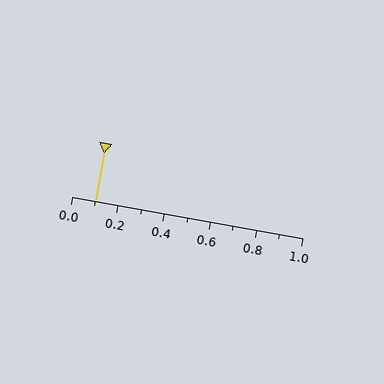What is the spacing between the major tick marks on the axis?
The major ticks are spaced 0.2 apart.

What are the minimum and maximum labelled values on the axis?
The axis runs from 0.0 to 1.0.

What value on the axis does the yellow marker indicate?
The marker indicates approximately 0.1.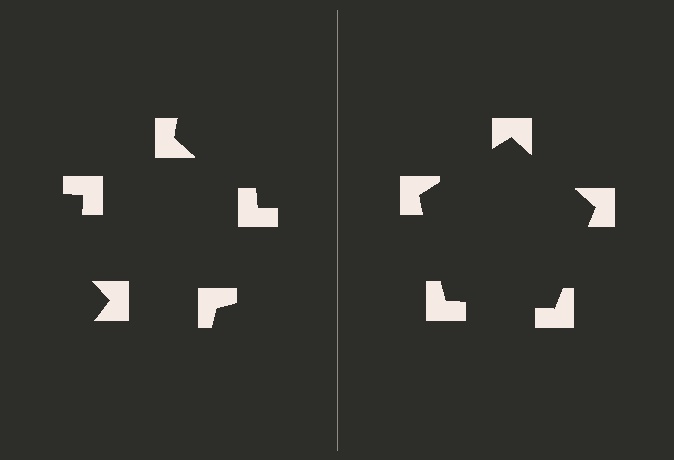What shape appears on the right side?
An illusory pentagon.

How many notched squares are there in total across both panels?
10 — 5 on each side.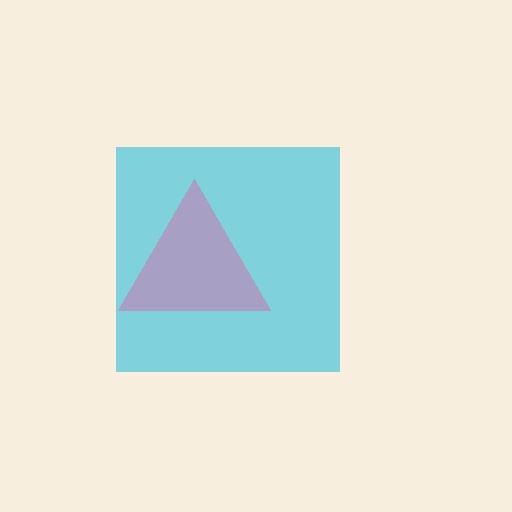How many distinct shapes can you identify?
There are 2 distinct shapes: a cyan square, a pink triangle.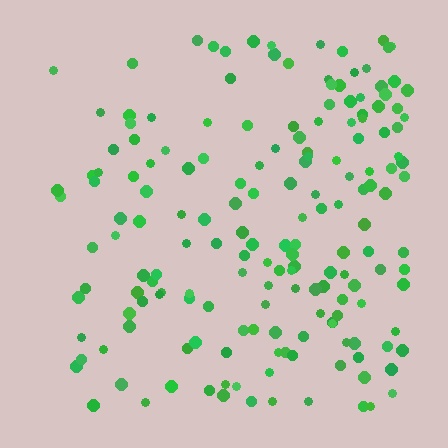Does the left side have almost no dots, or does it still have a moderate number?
Still a moderate number, just noticeably fewer than the right.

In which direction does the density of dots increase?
From left to right, with the right side densest.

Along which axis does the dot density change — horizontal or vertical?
Horizontal.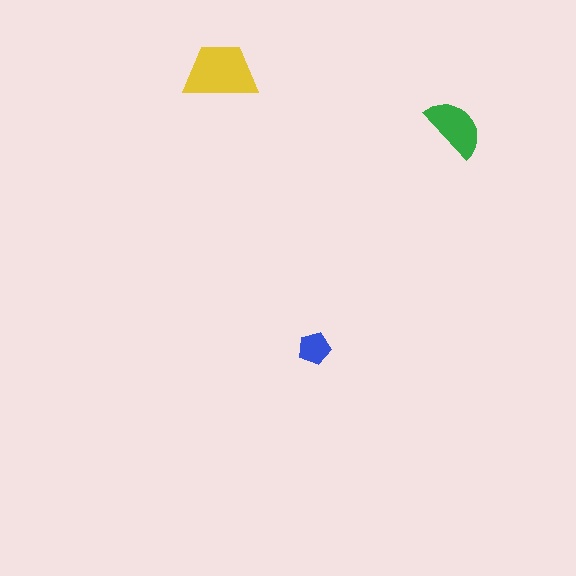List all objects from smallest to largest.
The blue pentagon, the green semicircle, the yellow trapezoid.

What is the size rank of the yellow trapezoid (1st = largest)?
1st.